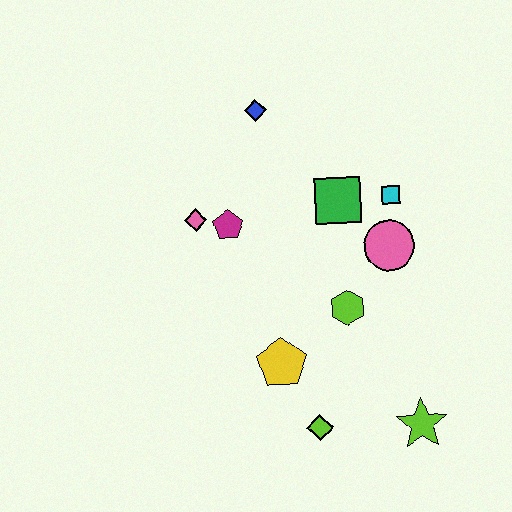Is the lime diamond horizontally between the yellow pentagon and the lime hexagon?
Yes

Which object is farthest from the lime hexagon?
The blue diamond is farthest from the lime hexagon.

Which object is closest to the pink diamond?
The magenta pentagon is closest to the pink diamond.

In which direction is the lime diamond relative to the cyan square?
The lime diamond is below the cyan square.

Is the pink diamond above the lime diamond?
Yes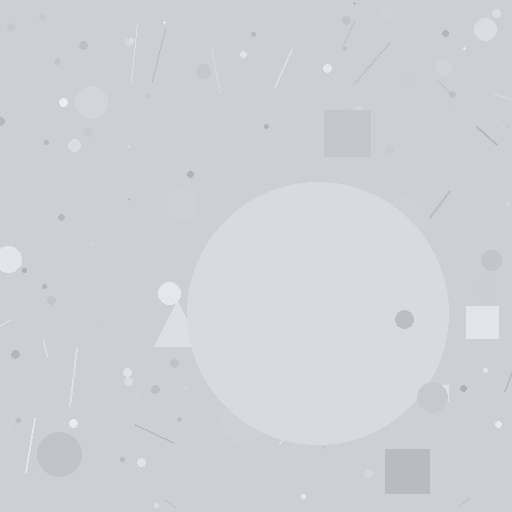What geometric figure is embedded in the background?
A circle is embedded in the background.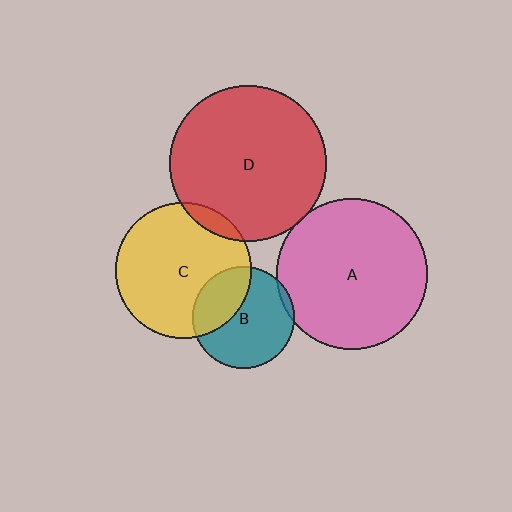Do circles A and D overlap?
Yes.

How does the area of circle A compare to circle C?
Approximately 1.2 times.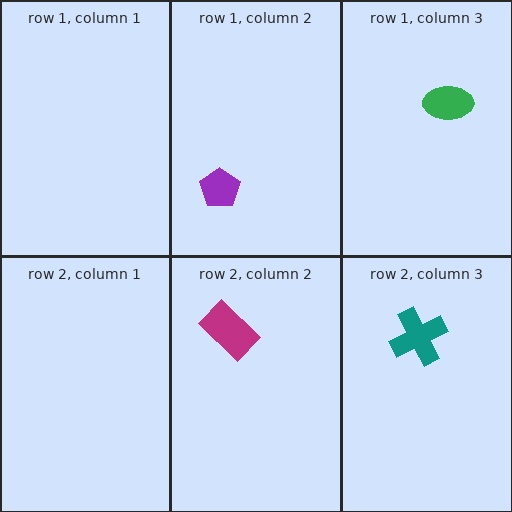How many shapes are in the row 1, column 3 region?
1.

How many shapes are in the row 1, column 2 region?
1.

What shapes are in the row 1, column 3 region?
The green ellipse.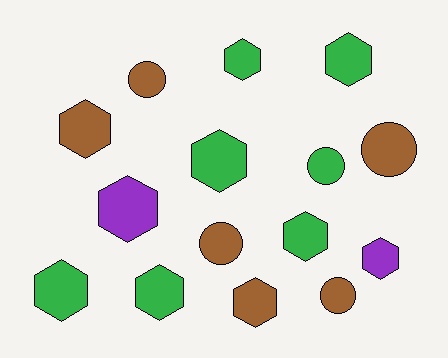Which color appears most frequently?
Green, with 7 objects.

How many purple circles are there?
There are no purple circles.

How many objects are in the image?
There are 15 objects.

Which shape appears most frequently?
Hexagon, with 10 objects.